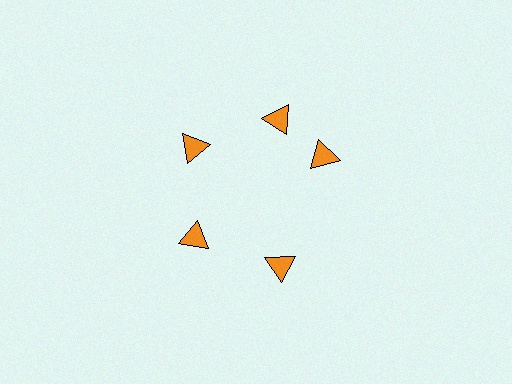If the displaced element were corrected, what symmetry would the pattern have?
It would have 5-fold rotational symmetry — the pattern would map onto itself every 72 degrees.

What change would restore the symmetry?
The symmetry would be restored by rotating it back into even spacing with its neighbors so that all 5 triangles sit at equal angles and equal distance from the center.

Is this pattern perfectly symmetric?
No. The 5 orange triangles are arranged in a ring, but one element near the 3 o'clock position is rotated out of alignment along the ring, breaking the 5-fold rotational symmetry.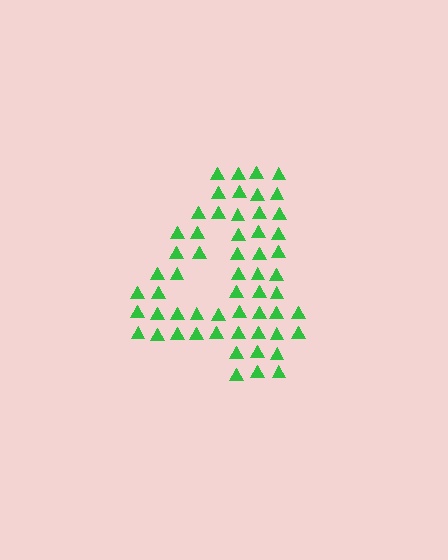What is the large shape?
The large shape is the digit 4.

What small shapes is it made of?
It is made of small triangles.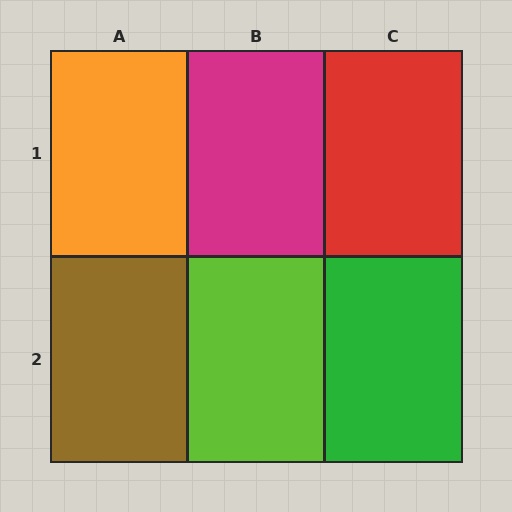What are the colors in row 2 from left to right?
Brown, lime, green.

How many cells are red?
1 cell is red.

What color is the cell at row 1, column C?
Red.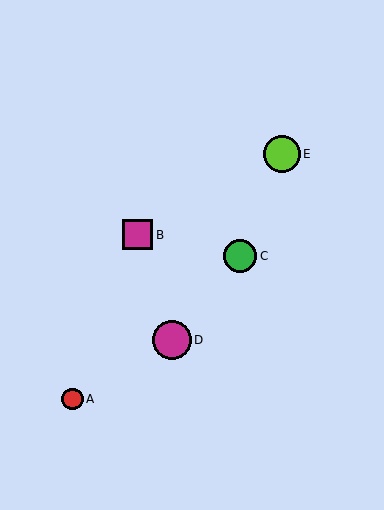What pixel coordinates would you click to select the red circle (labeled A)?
Click at (73, 399) to select the red circle A.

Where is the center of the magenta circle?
The center of the magenta circle is at (172, 340).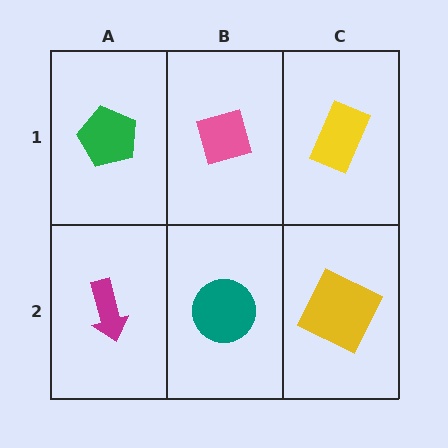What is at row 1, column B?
A pink diamond.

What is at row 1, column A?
A green pentagon.